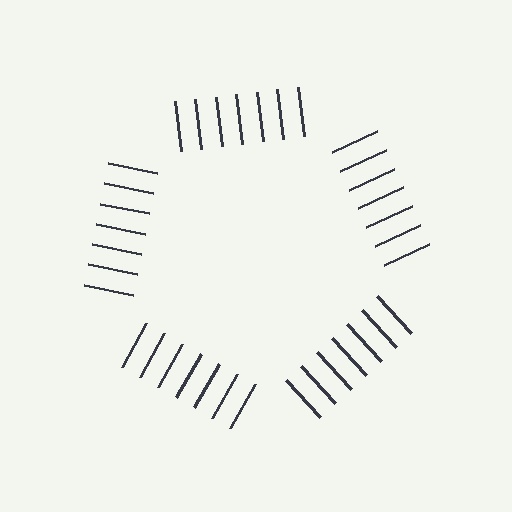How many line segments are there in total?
35 — 7 along each of the 5 edges.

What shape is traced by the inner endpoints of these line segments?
An illusory pentagon — the line segments terminate on its edges but no continuous stroke is drawn.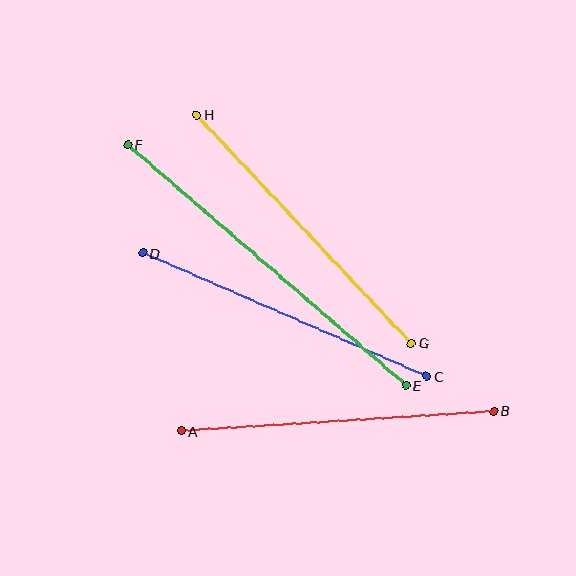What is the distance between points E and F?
The distance is approximately 367 pixels.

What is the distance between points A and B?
The distance is approximately 313 pixels.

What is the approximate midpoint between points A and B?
The midpoint is at approximately (338, 421) pixels.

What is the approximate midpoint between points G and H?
The midpoint is at approximately (304, 229) pixels.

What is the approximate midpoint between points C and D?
The midpoint is at approximately (285, 315) pixels.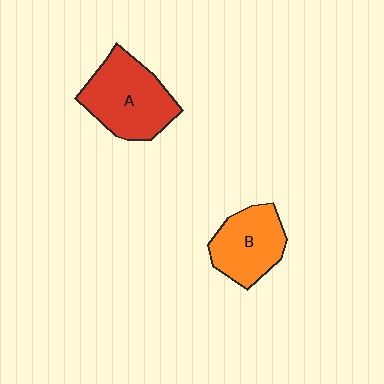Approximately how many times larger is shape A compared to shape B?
Approximately 1.3 times.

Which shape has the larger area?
Shape A (red).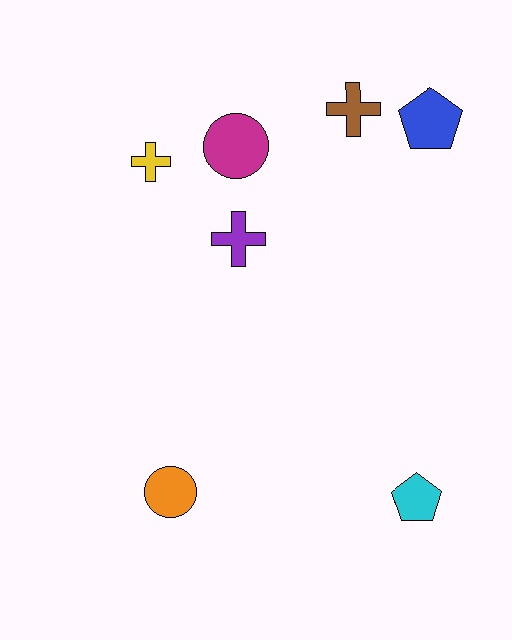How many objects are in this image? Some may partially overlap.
There are 7 objects.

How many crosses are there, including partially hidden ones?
There are 3 crosses.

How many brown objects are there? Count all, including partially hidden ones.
There is 1 brown object.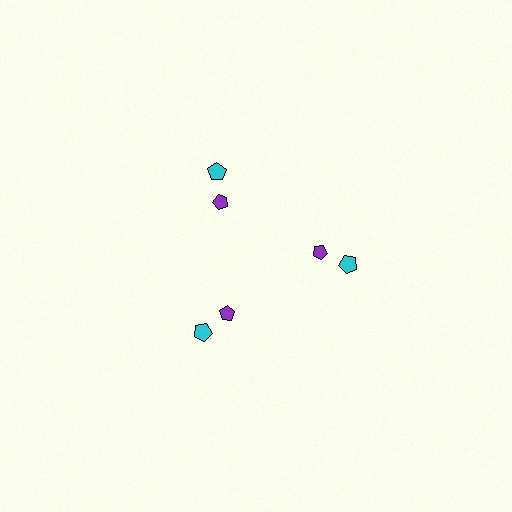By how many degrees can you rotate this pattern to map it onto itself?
The pattern maps onto itself every 120 degrees of rotation.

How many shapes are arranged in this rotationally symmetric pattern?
There are 6 shapes, arranged in 3 groups of 2.